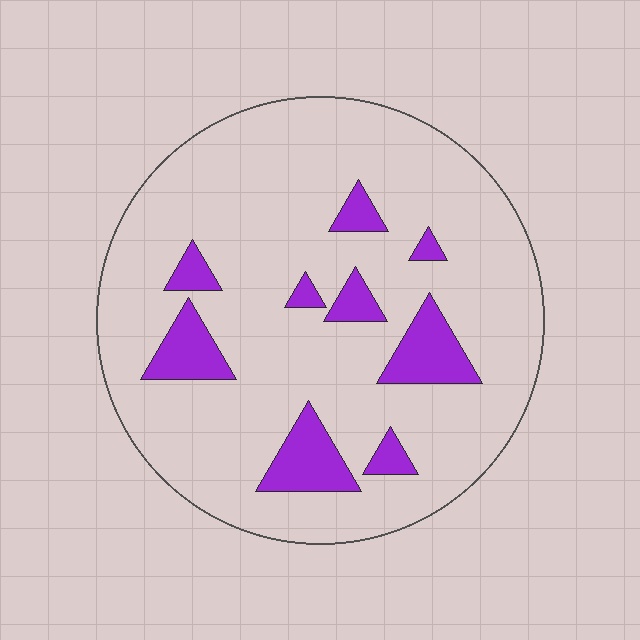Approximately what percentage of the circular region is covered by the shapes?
Approximately 15%.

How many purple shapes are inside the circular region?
9.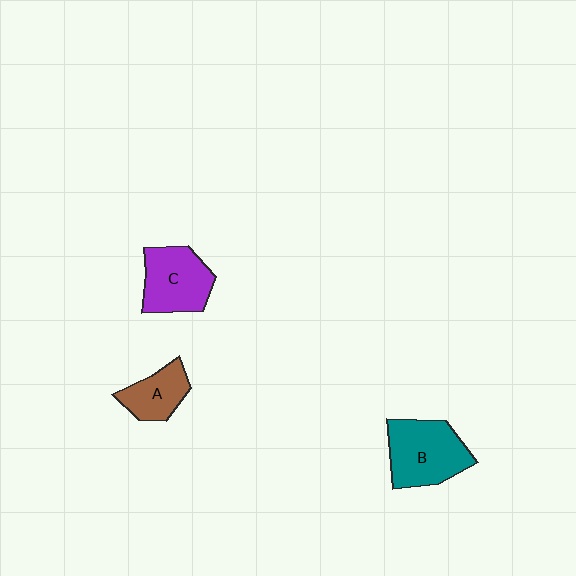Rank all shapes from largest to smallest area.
From largest to smallest: B (teal), C (purple), A (brown).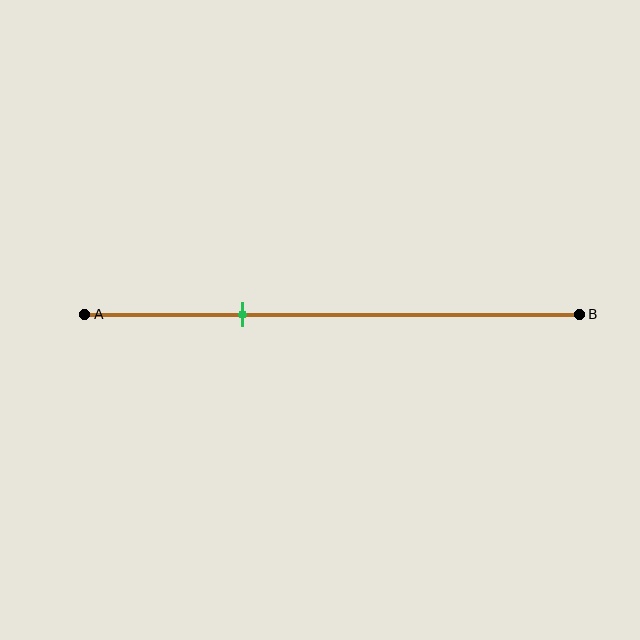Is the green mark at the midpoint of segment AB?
No, the mark is at about 30% from A, not at the 50% midpoint.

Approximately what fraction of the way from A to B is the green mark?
The green mark is approximately 30% of the way from A to B.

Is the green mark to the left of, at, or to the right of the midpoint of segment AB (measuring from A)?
The green mark is to the left of the midpoint of segment AB.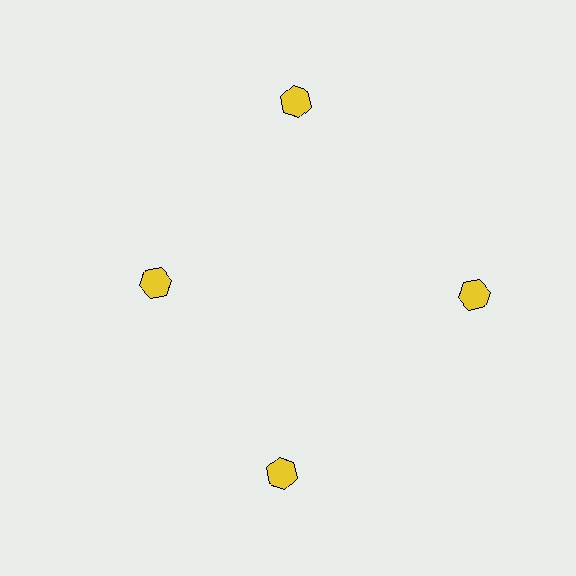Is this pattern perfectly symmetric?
No. The 4 yellow hexagons are arranged in a ring, but one element near the 9 o'clock position is pulled inward toward the center, breaking the 4-fold rotational symmetry.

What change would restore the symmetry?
The symmetry would be restored by moving it outward, back onto the ring so that all 4 hexagons sit at equal angles and equal distance from the center.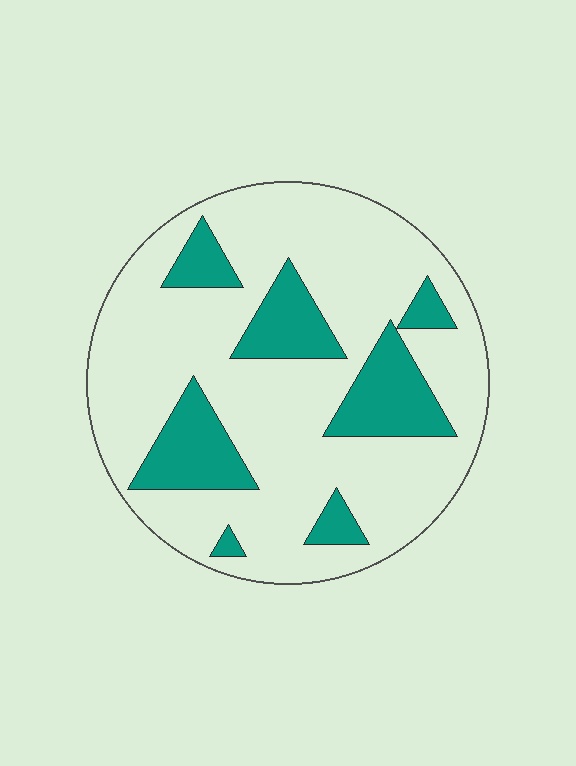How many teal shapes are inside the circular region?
7.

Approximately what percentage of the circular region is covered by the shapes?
Approximately 25%.